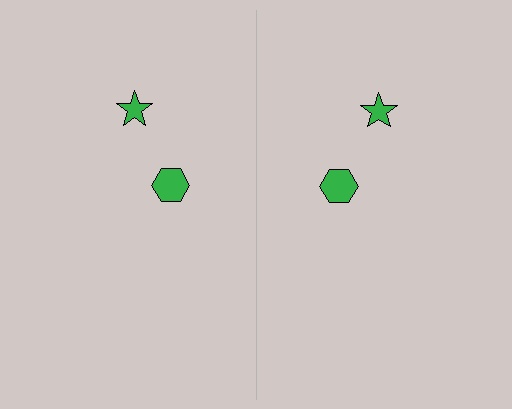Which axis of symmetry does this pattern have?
The pattern has a vertical axis of symmetry running through the center of the image.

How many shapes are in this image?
There are 4 shapes in this image.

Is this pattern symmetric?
Yes, this pattern has bilateral (reflection) symmetry.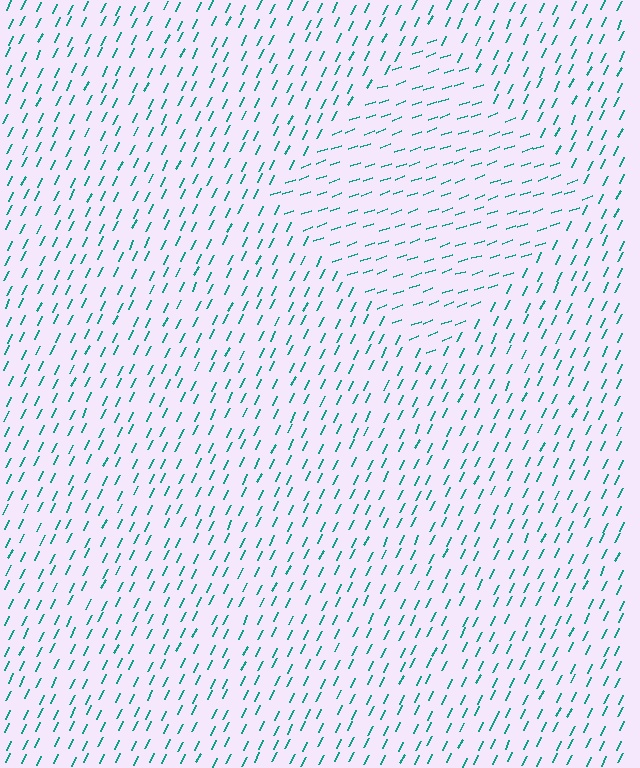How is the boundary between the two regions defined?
The boundary is defined purely by a change in line orientation (approximately 45 degrees difference). All lines are the same color and thickness.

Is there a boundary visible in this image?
Yes, there is a texture boundary formed by a change in line orientation.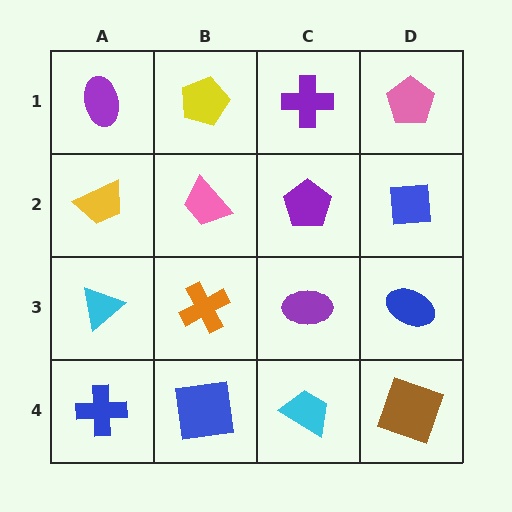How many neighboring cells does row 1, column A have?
2.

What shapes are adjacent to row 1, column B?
A pink trapezoid (row 2, column B), a purple ellipse (row 1, column A), a purple cross (row 1, column C).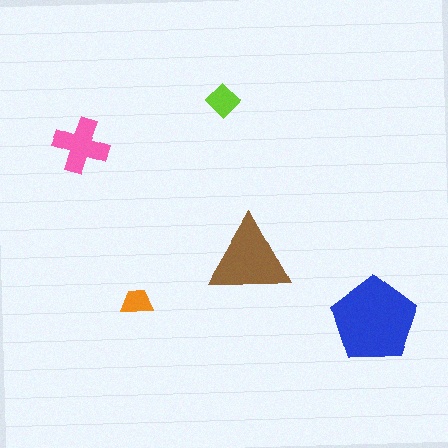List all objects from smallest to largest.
The orange trapezoid, the lime diamond, the pink cross, the brown triangle, the blue pentagon.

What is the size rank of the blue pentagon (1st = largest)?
1st.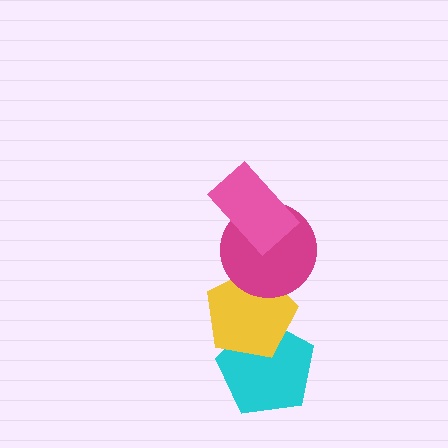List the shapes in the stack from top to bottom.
From top to bottom: the pink rectangle, the magenta circle, the yellow pentagon, the cyan pentagon.